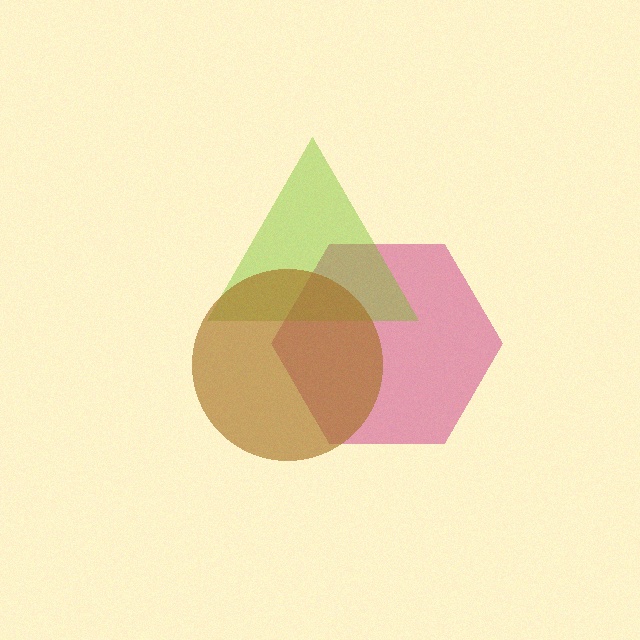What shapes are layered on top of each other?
The layered shapes are: a magenta hexagon, a lime triangle, a brown circle.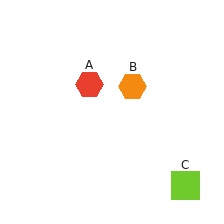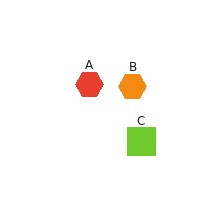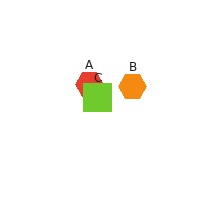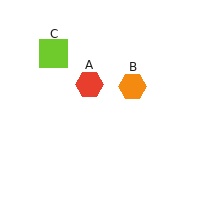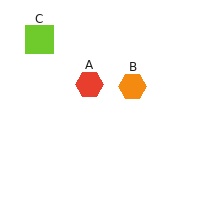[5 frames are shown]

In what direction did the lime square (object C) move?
The lime square (object C) moved up and to the left.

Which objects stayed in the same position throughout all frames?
Red hexagon (object A) and orange hexagon (object B) remained stationary.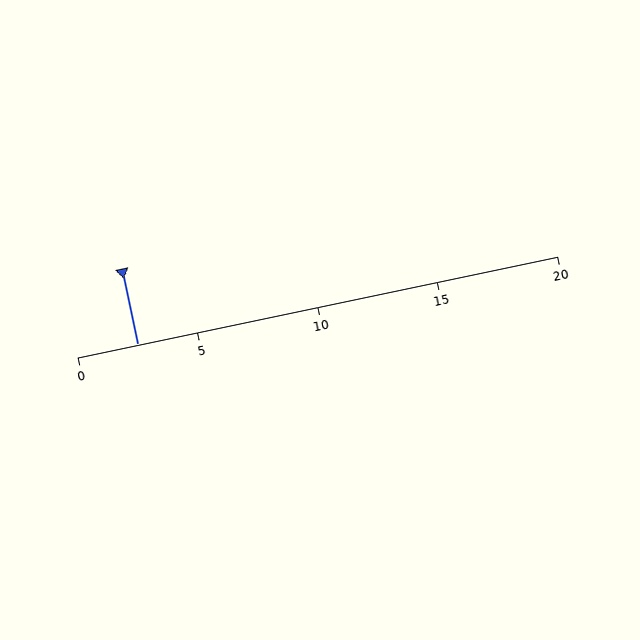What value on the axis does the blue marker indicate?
The marker indicates approximately 2.5.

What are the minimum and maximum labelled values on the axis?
The axis runs from 0 to 20.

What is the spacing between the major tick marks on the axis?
The major ticks are spaced 5 apart.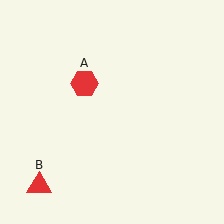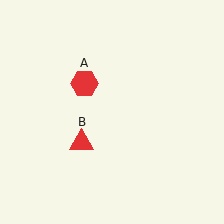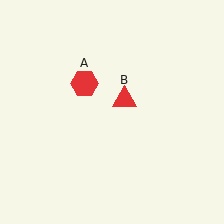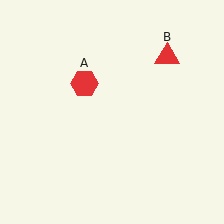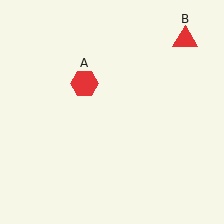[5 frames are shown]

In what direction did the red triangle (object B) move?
The red triangle (object B) moved up and to the right.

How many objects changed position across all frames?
1 object changed position: red triangle (object B).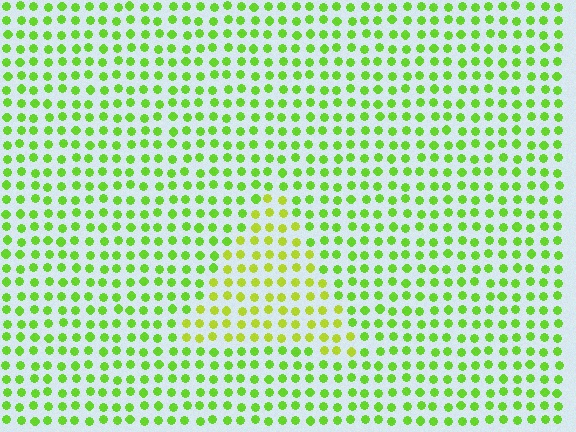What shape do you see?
I see a triangle.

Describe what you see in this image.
The image is filled with small lime elements in a uniform arrangement. A triangle-shaped region is visible where the elements are tinted to a slightly different hue, forming a subtle color boundary.